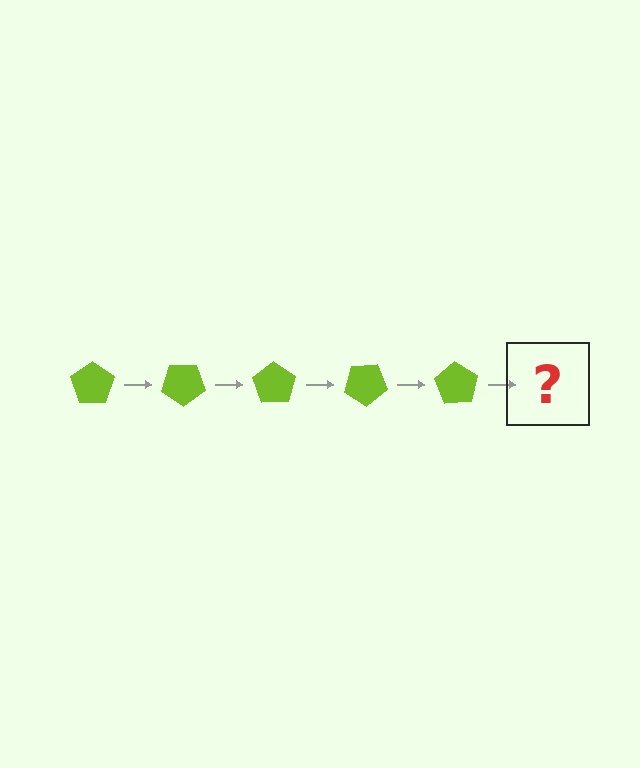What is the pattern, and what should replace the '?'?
The pattern is that the pentagon rotates 35 degrees each step. The '?' should be a lime pentagon rotated 175 degrees.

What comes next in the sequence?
The next element should be a lime pentagon rotated 175 degrees.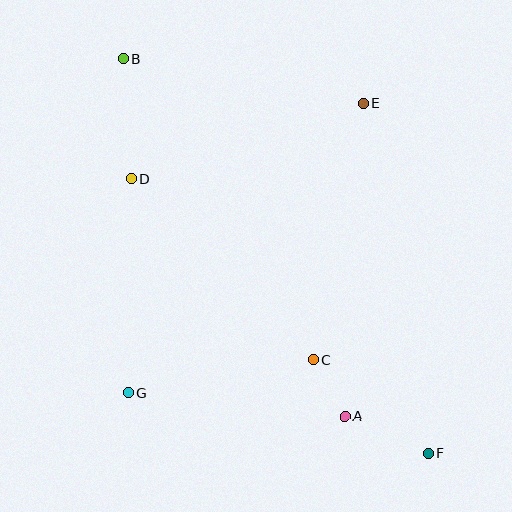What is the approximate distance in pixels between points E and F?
The distance between E and F is approximately 355 pixels.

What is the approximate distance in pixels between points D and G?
The distance between D and G is approximately 214 pixels.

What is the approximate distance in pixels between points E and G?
The distance between E and G is approximately 373 pixels.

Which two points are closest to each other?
Points A and C are closest to each other.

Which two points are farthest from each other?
Points B and F are farthest from each other.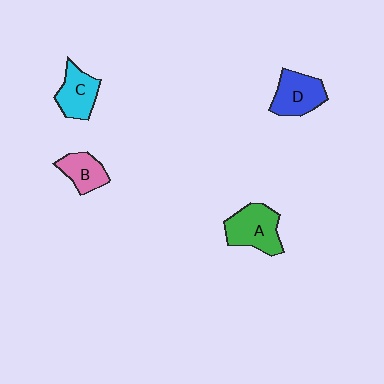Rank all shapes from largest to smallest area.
From largest to smallest: A (green), D (blue), C (cyan), B (pink).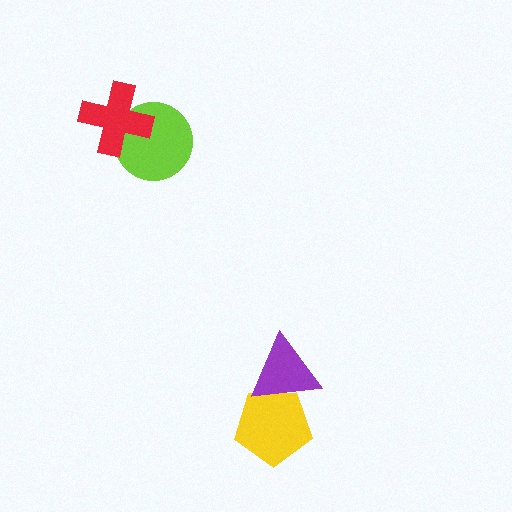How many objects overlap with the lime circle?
1 object overlaps with the lime circle.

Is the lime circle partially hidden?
Yes, it is partially covered by another shape.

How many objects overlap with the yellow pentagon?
1 object overlaps with the yellow pentagon.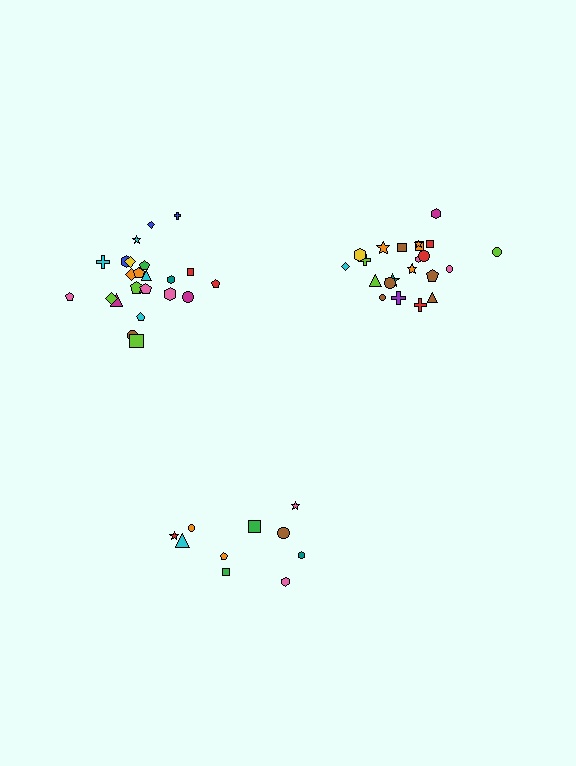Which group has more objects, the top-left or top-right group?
The top-left group.